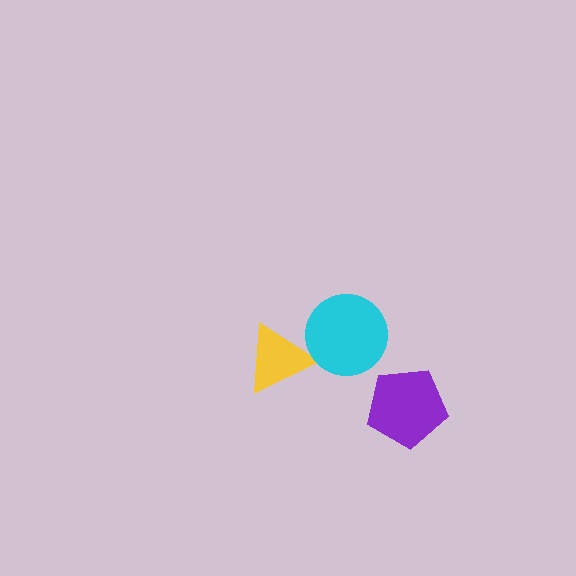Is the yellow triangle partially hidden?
Yes, it is partially covered by another shape.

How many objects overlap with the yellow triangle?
1 object overlaps with the yellow triangle.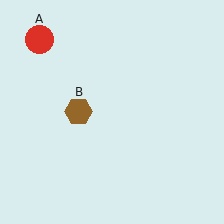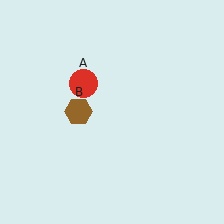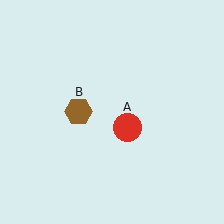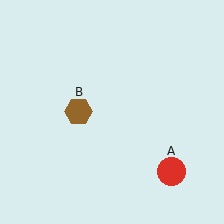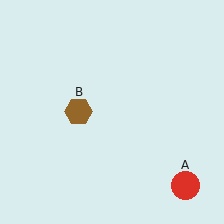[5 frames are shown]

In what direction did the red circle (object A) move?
The red circle (object A) moved down and to the right.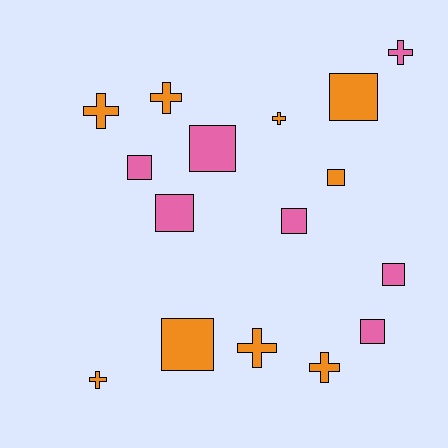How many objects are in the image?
There are 16 objects.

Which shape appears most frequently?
Square, with 9 objects.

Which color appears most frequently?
Orange, with 9 objects.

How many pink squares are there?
There are 6 pink squares.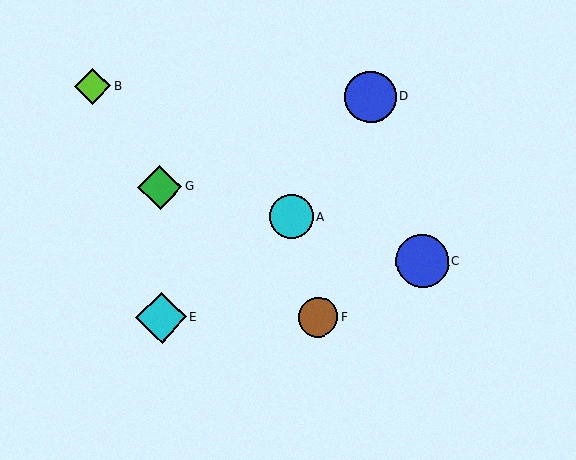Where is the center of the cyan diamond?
The center of the cyan diamond is at (161, 318).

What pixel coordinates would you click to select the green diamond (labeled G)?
Click at (160, 187) to select the green diamond G.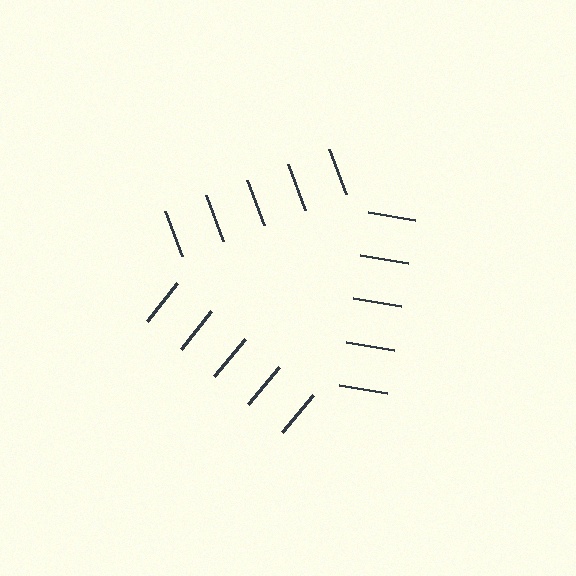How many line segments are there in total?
15 — 5 along each of the 3 edges.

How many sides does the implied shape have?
3 sides — the line-ends trace a triangle.